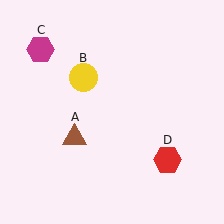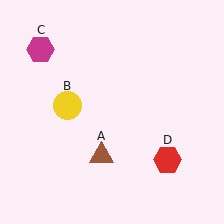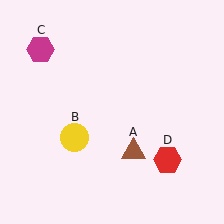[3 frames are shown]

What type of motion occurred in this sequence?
The brown triangle (object A), yellow circle (object B) rotated counterclockwise around the center of the scene.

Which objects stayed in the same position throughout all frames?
Magenta hexagon (object C) and red hexagon (object D) remained stationary.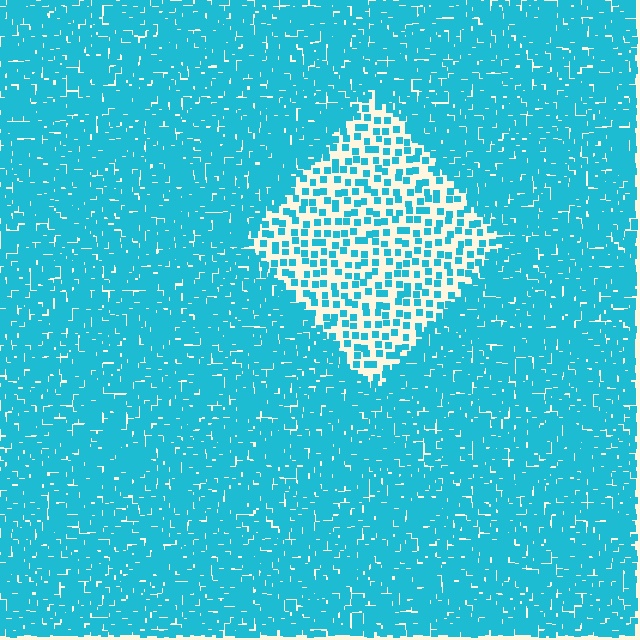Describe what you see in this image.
The image contains small cyan elements arranged at two different densities. A diamond-shaped region is visible where the elements are less densely packed than the surrounding area.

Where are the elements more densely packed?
The elements are more densely packed outside the diamond boundary.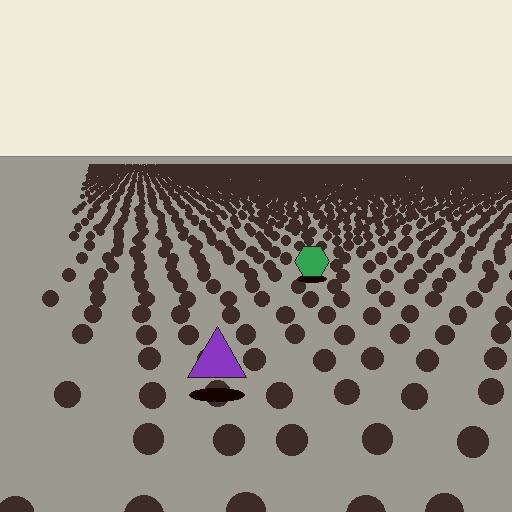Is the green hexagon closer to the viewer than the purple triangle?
No. The purple triangle is closer — you can tell from the texture gradient: the ground texture is coarser near it.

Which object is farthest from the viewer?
The green hexagon is farthest from the viewer. It appears smaller and the ground texture around it is denser.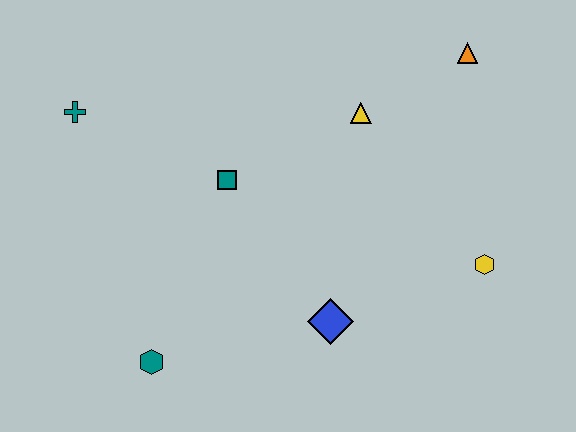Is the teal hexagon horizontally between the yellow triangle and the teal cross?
Yes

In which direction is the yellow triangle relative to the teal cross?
The yellow triangle is to the right of the teal cross.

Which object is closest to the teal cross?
The teal square is closest to the teal cross.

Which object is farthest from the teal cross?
The yellow hexagon is farthest from the teal cross.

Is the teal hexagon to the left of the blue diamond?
Yes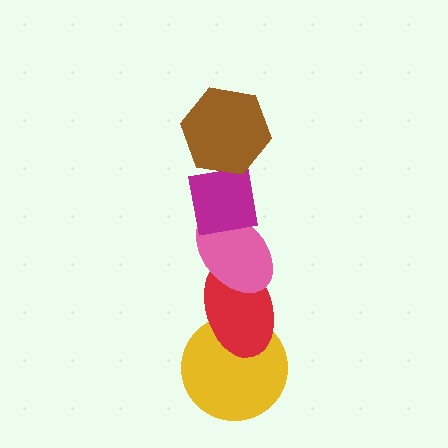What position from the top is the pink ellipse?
The pink ellipse is 3rd from the top.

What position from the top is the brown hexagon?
The brown hexagon is 1st from the top.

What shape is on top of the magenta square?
The brown hexagon is on top of the magenta square.